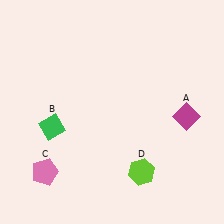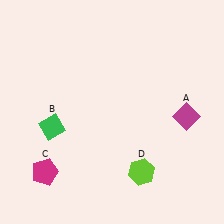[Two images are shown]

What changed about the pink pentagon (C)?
In Image 1, C is pink. In Image 2, it changed to magenta.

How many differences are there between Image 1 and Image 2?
There is 1 difference between the two images.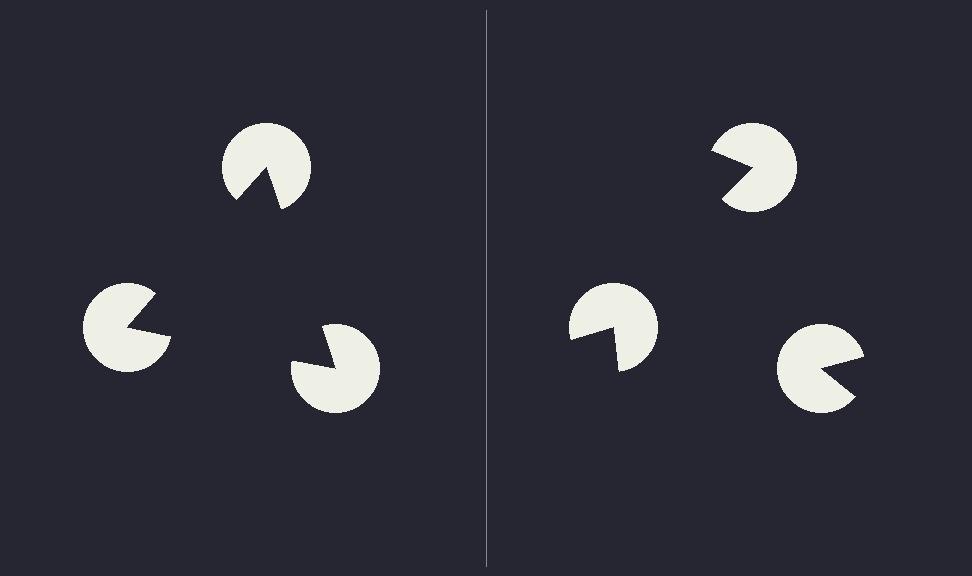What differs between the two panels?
The pac-man discs are positioned identically on both sides; only the wedge orientations differ. On the left they align to a triangle; on the right they are misaligned.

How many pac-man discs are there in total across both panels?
6 — 3 on each side.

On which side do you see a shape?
An illusory triangle appears on the left side. On the right side the wedge cuts are rotated, so no coherent shape forms.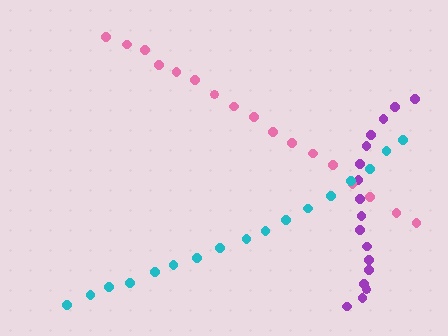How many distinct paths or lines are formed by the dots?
There are 3 distinct paths.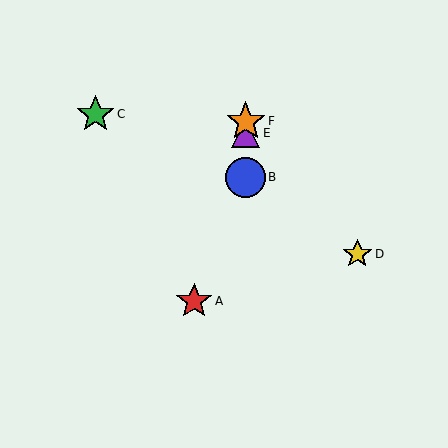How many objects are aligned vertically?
3 objects (B, E, F) are aligned vertically.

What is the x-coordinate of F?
Object F is at x≈246.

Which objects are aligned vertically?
Objects B, E, F are aligned vertically.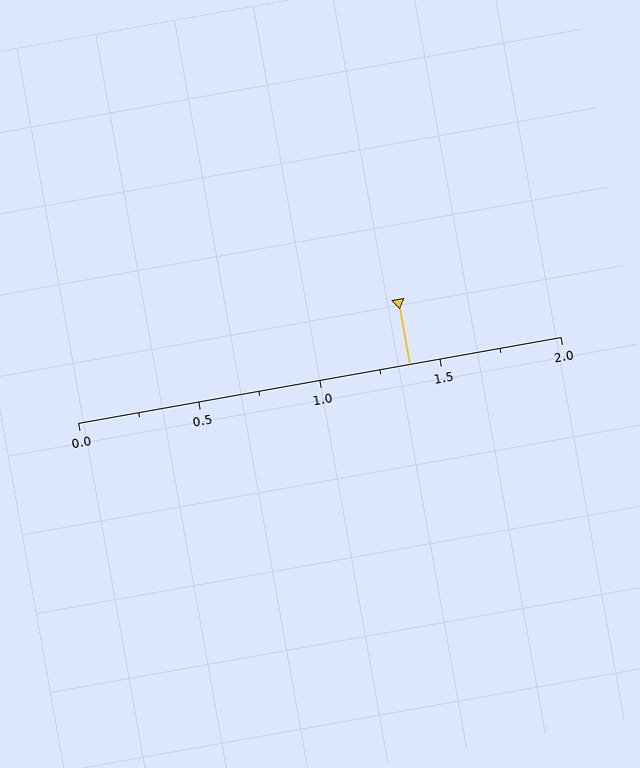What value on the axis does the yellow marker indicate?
The marker indicates approximately 1.38.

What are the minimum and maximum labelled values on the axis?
The axis runs from 0.0 to 2.0.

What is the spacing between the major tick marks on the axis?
The major ticks are spaced 0.5 apart.